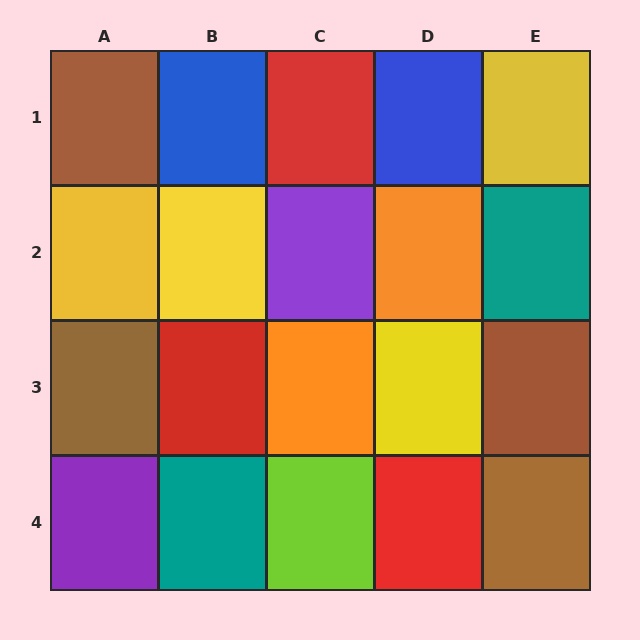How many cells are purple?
2 cells are purple.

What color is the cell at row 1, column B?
Blue.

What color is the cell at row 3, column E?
Brown.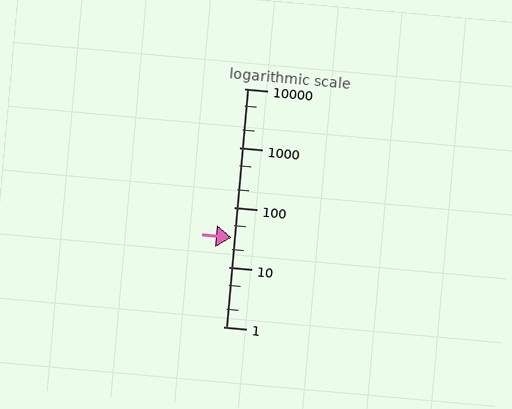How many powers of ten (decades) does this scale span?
The scale spans 4 decades, from 1 to 10000.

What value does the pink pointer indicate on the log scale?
The pointer indicates approximately 32.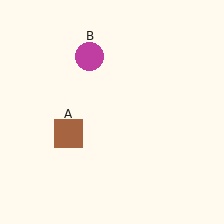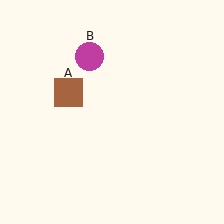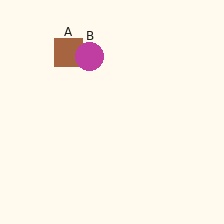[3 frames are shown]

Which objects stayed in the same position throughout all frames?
Magenta circle (object B) remained stationary.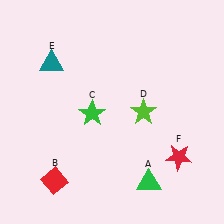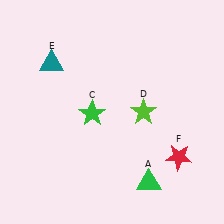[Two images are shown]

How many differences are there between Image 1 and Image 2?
There is 1 difference between the two images.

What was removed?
The red diamond (B) was removed in Image 2.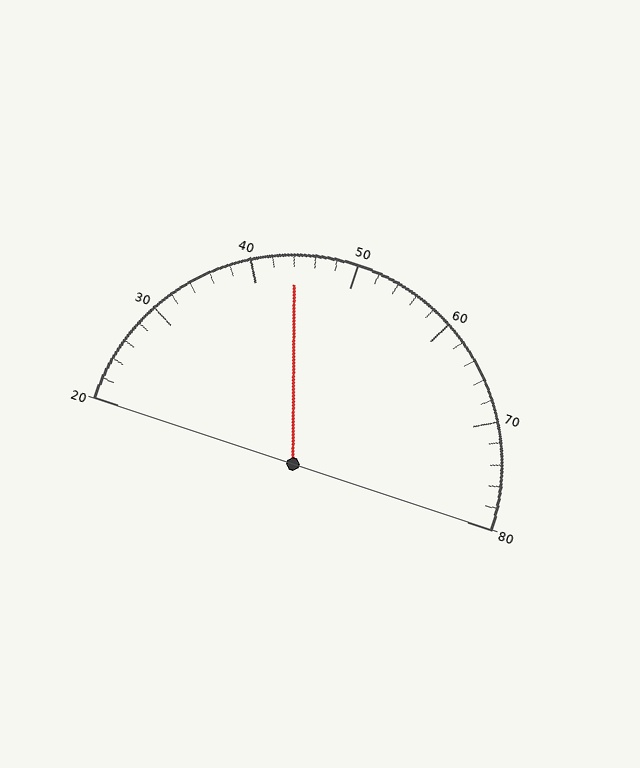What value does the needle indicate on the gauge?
The needle indicates approximately 44.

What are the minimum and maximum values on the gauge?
The gauge ranges from 20 to 80.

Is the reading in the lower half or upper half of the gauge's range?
The reading is in the lower half of the range (20 to 80).